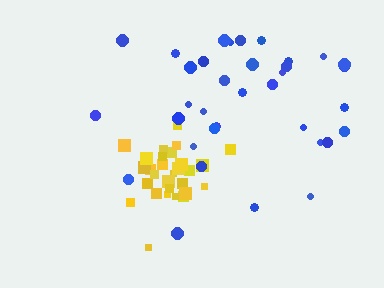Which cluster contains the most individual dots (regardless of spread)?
Blue (35).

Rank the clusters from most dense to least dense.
yellow, blue.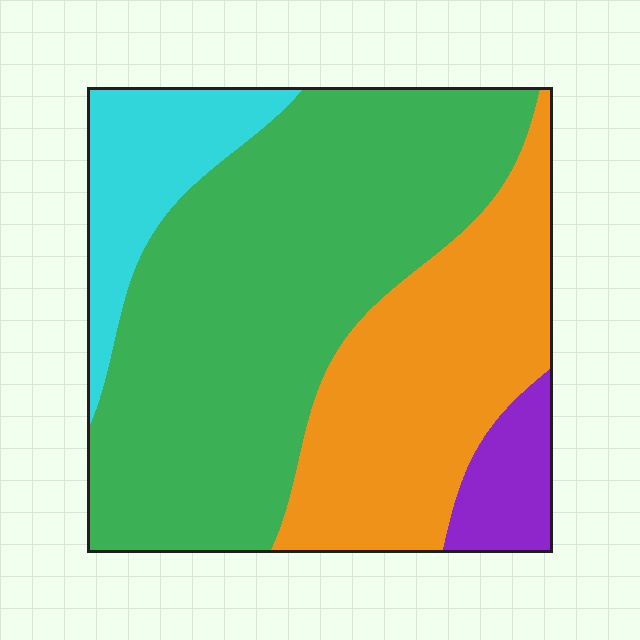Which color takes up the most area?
Green, at roughly 55%.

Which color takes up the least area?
Purple, at roughly 5%.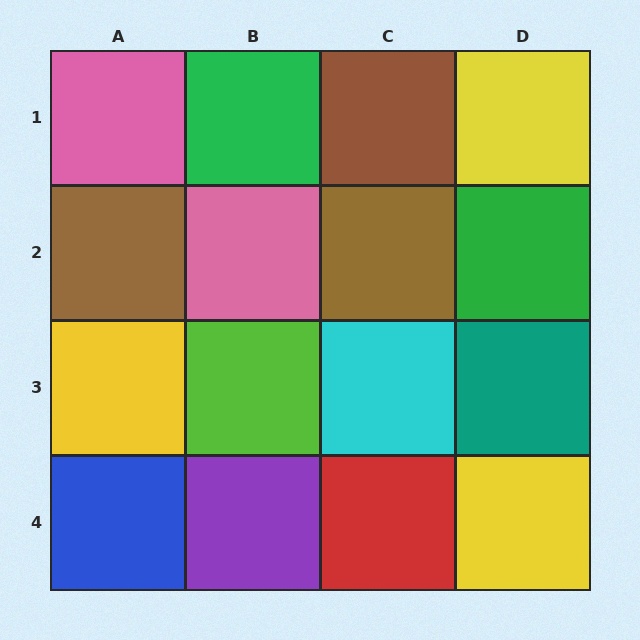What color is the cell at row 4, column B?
Purple.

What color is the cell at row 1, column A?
Pink.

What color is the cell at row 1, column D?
Yellow.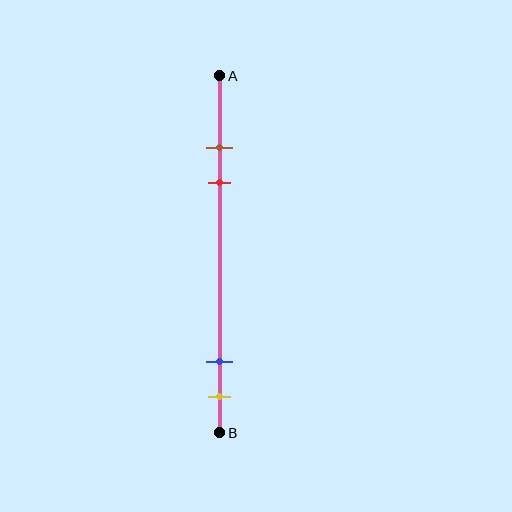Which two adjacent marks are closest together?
The brown and red marks are the closest adjacent pair.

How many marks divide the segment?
There are 4 marks dividing the segment.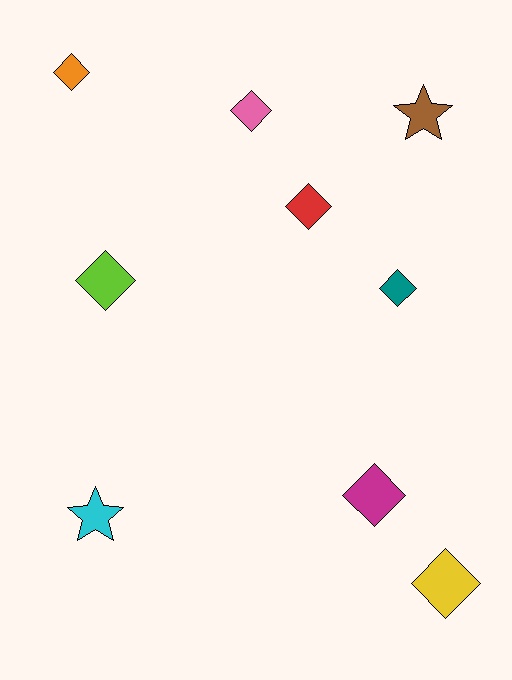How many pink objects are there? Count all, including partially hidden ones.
There is 1 pink object.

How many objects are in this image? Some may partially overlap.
There are 9 objects.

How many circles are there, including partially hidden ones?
There are no circles.